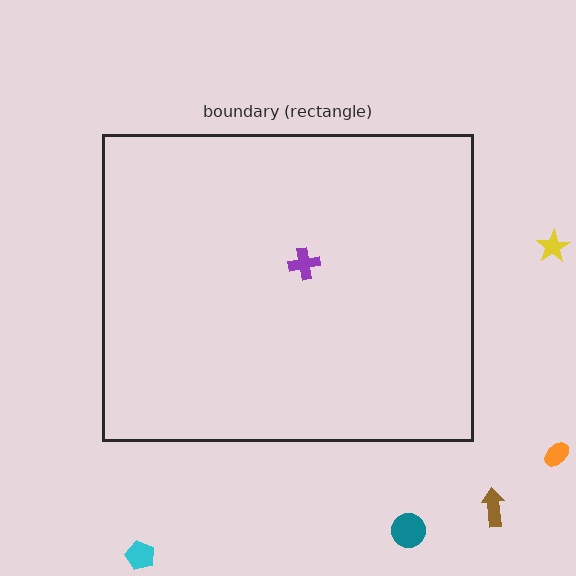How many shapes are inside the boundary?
1 inside, 5 outside.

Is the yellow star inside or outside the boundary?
Outside.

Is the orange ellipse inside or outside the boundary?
Outside.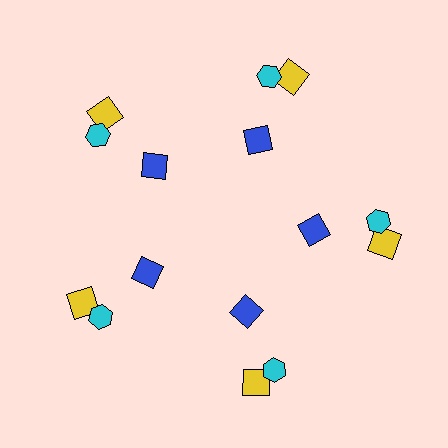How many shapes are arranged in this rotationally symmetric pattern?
There are 15 shapes, arranged in 5 groups of 3.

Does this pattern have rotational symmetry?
Yes, this pattern has 5-fold rotational symmetry. It looks the same after rotating 72 degrees around the center.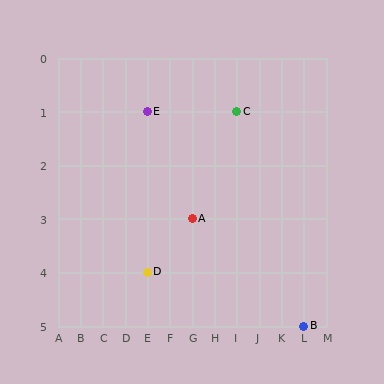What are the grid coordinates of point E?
Point E is at grid coordinates (E, 1).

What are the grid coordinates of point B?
Point B is at grid coordinates (L, 5).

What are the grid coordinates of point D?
Point D is at grid coordinates (E, 4).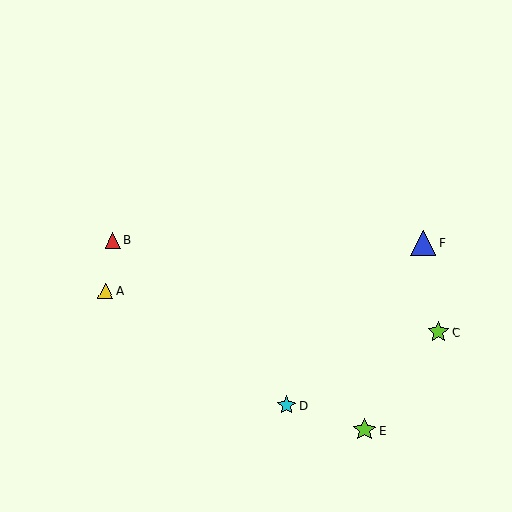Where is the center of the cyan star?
The center of the cyan star is at (287, 405).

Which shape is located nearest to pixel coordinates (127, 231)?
The red triangle (labeled B) at (113, 241) is nearest to that location.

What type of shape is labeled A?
Shape A is a yellow triangle.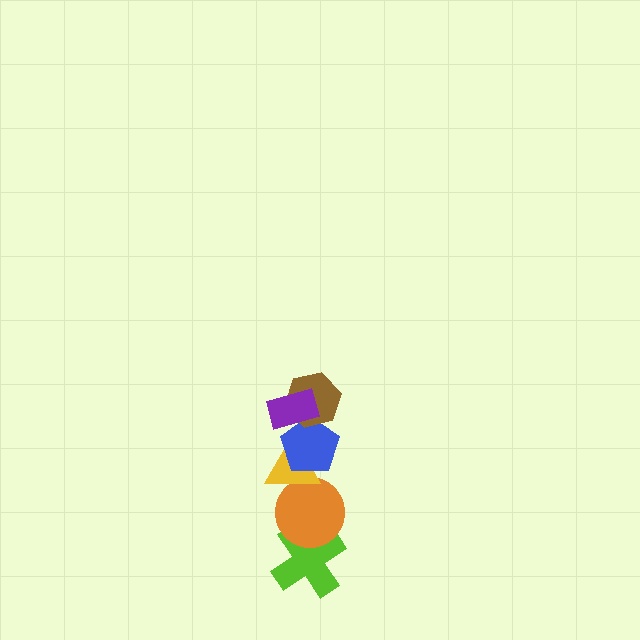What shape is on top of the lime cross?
The orange circle is on top of the lime cross.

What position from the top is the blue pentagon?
The blue pentagon is 3rd from the top.